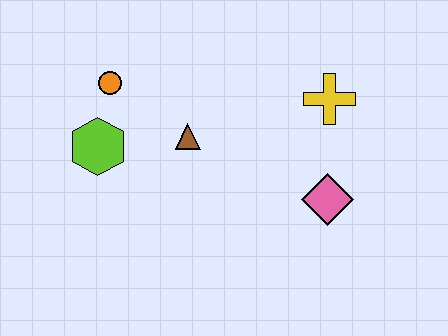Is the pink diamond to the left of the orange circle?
No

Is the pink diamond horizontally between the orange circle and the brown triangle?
No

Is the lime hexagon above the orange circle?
No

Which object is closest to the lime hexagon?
The orange circle is closest to the lime hexagon.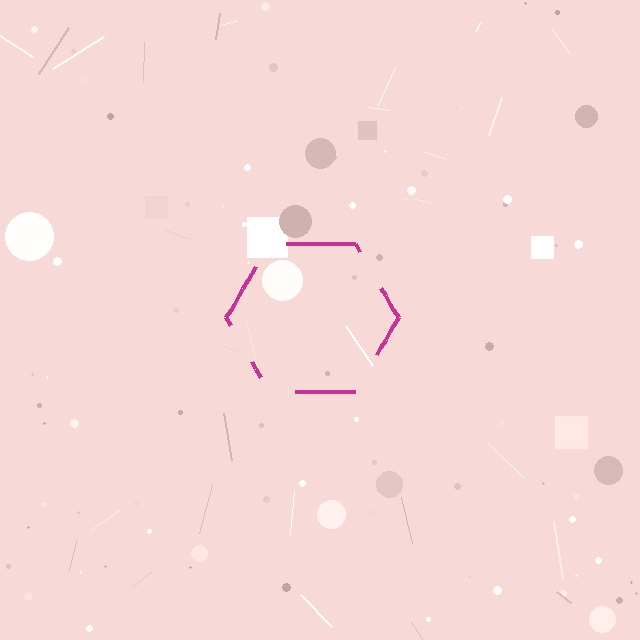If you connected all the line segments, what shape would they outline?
They would outline a hexagon.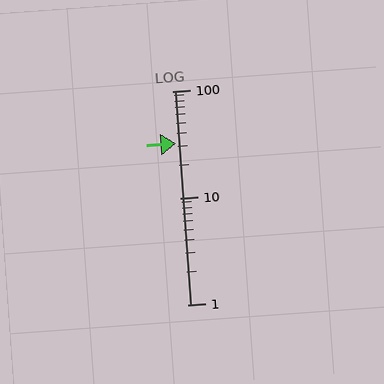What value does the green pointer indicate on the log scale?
The pointer indicates approximately 32.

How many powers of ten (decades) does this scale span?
The scale spans 2 decades, from 1 to 100.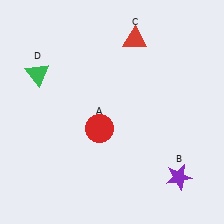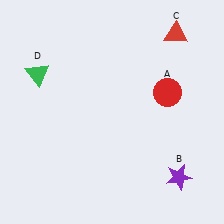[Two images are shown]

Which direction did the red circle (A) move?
The red circle (A) moved right.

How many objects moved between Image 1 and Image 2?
2 objects moved between the two images.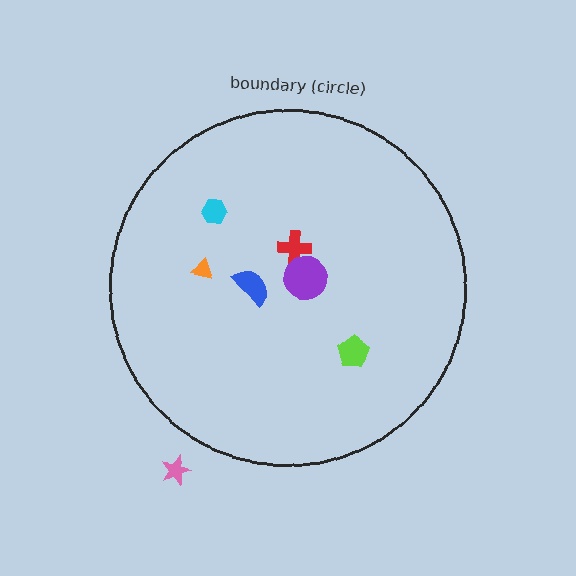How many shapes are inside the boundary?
6 inside, 1 outside.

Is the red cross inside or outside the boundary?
Inside.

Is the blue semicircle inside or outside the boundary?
Inside.